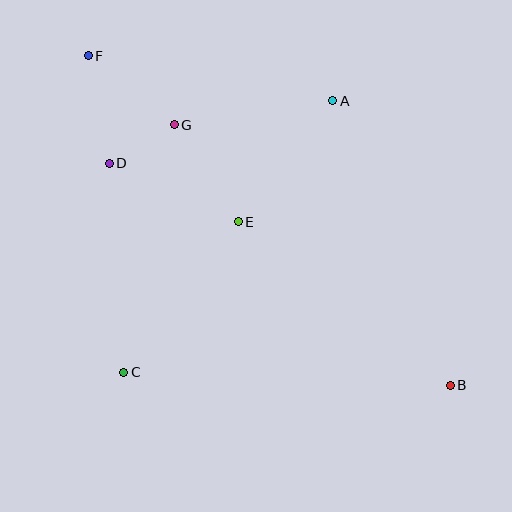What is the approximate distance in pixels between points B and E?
The distance between B and E is approximately 268 pixels.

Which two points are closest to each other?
Points D and G are closest to each other.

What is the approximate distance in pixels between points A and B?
The distance between A and B is approximately 308 pixels.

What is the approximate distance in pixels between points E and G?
The distance between E and G is approximately 116 pixels.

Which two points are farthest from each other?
Points B and F are farthest from each other.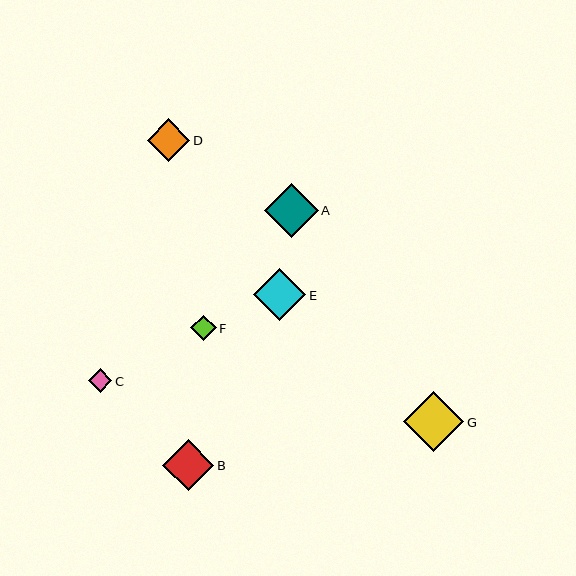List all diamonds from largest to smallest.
From largest to smallest: G, A, E, B, D, F, C.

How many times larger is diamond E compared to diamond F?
Diamond E is approximately 2.1 times the size of diamond F.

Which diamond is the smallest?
Diamond C is the smallest with a size of approximately 23 pixels.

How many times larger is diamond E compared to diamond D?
Diamond E is approximately 1.2 times the size of diamond D.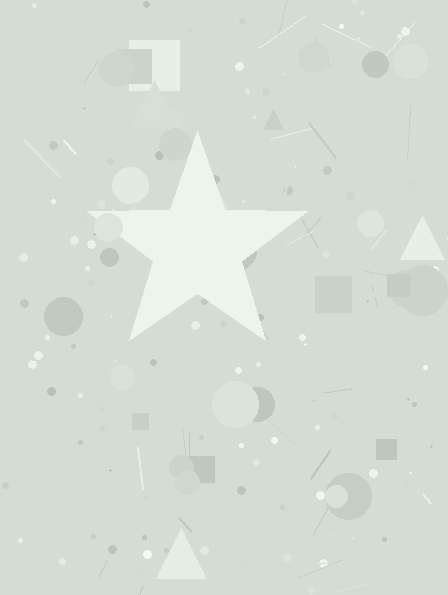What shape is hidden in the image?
A star is hidden in the image.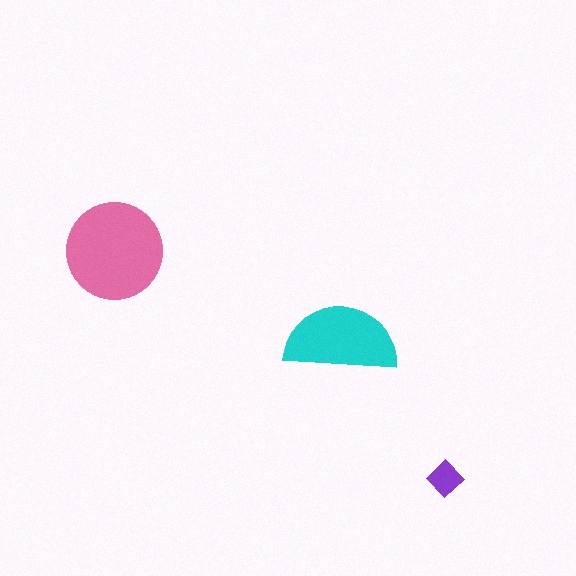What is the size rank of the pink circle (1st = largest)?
1st.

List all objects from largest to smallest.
The pink circle, the cyan semicircle, the purple diamond.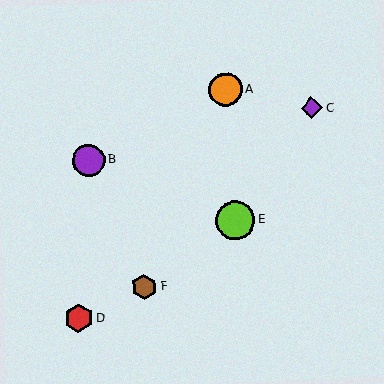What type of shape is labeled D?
Shape D is a red hexagon.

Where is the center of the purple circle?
The center of the purple circle is at (89, 160).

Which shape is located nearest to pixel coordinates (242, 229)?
The lime circle (labeled E) at (235, 220) is nearest to that location.